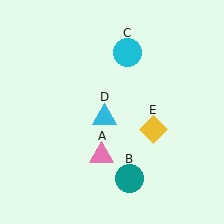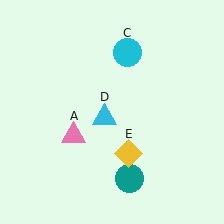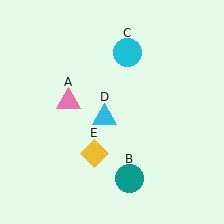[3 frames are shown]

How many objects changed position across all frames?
2 objects changed position: pink triangle (object A), yellow diamond (object E).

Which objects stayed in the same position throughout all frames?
Teal circle (object B) and cyan circle (object C) and cyan triangle (object D) remained stationary.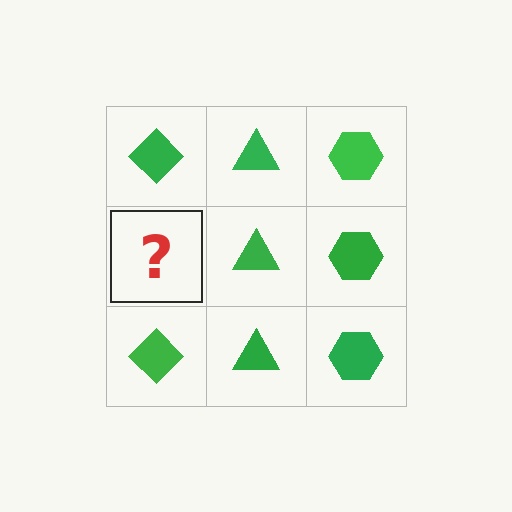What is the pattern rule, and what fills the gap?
The rule is that each column has a consistent shape. The gap should be filled with a green diamond.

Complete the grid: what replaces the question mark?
The question mark should be replaced with a green diamond.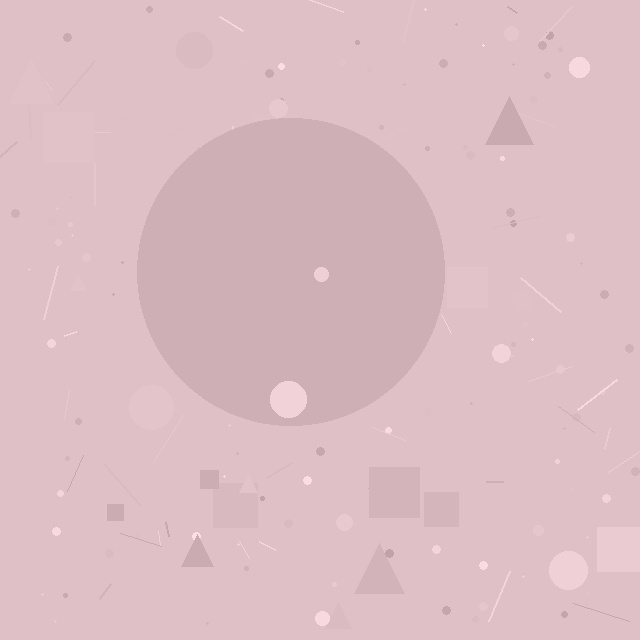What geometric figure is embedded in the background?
A circle is embedded in the background.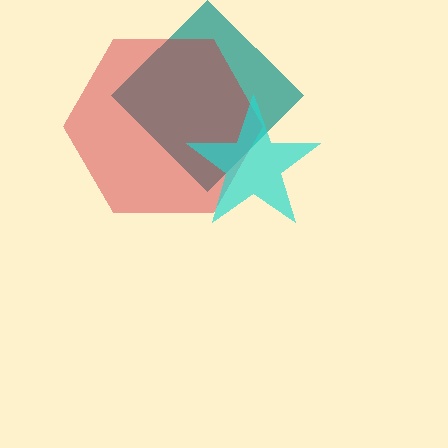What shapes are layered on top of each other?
The layered shapes are: a teal diamond, a red hexagon, a cyan star.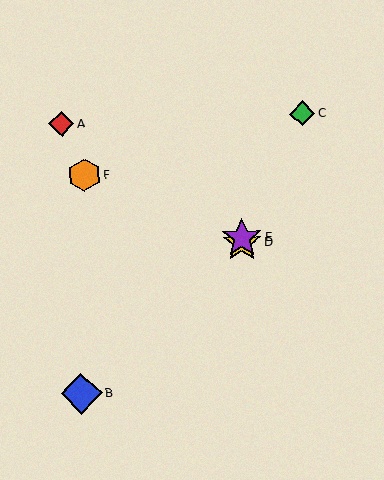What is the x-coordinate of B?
Object B is at x≈81.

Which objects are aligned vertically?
Objects D, E are aligned vertically.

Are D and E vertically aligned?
Yes, both are at x≈242.